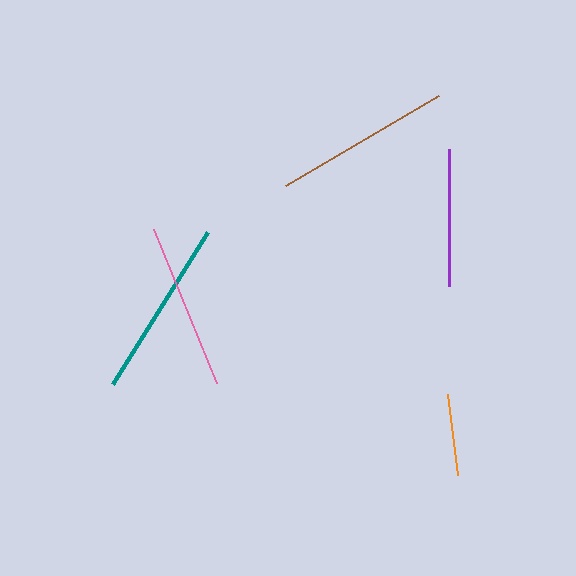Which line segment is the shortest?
The orange line is the shortest at approximately 82 pixels.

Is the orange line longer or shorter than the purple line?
The purple line is longer than the orange line.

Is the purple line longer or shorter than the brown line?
The brown line is longer than the purple line.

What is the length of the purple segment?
The purple segment is approximately 137 pixels long.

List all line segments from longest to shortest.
From longest to shortest: teal, brown, pink, purple, orange.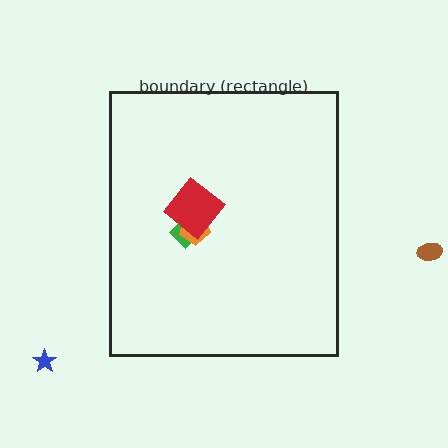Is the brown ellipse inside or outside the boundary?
Outside.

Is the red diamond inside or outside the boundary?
Inside.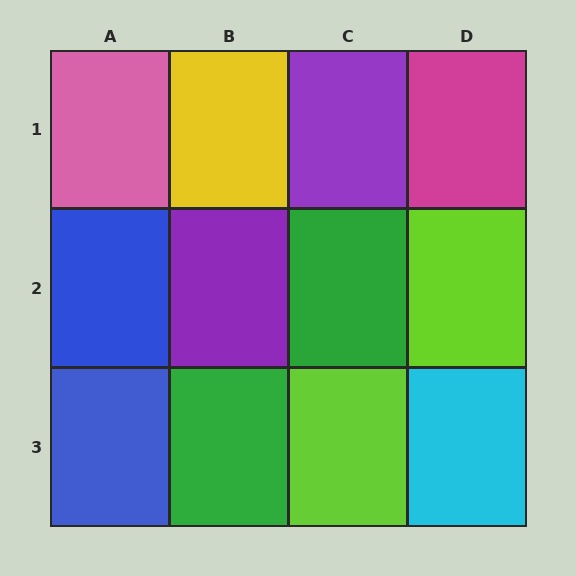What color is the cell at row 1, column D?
Magenta.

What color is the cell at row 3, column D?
Cyan.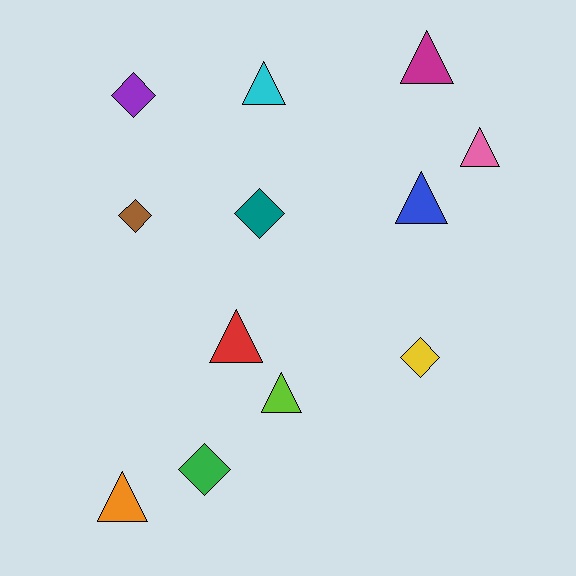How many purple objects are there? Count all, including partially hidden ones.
There is 1 purple object.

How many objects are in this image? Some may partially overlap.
There are 12 objects.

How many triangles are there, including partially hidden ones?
There are 7 triangles.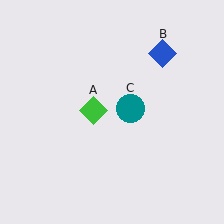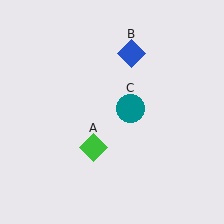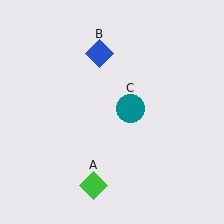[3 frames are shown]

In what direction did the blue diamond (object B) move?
The blue diamond (object B) moved left.